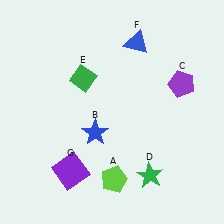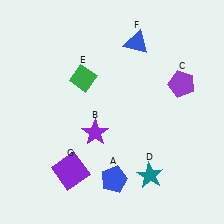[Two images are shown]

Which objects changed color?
A changed from lime to blue. B changed from blue to purple. D changed from green to teal.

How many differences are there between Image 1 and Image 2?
There are 3 differences between the two images.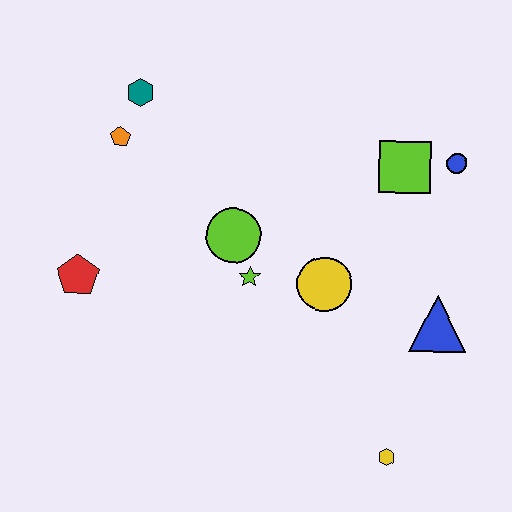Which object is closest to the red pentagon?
The orange pentagon is closest to the red pentagon.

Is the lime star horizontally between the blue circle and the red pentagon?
Yes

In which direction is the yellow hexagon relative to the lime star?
The yellow hexagon is below the lime star.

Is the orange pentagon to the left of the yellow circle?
Yes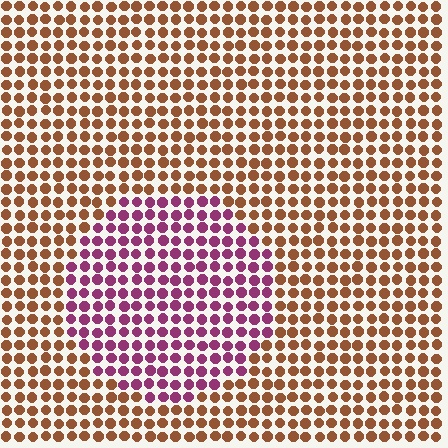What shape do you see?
I see a circle.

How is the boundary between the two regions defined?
The boundary is defined purely by a slight shift in hue (about 61 degrees). Spacing, size, and orientation are identical on both sides.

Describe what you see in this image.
The image is filled with small brown elements in a uniform arrangement. A circle-shaped region is visible where the elements are tinted to a slightly different hue, forming a subtle color boundary.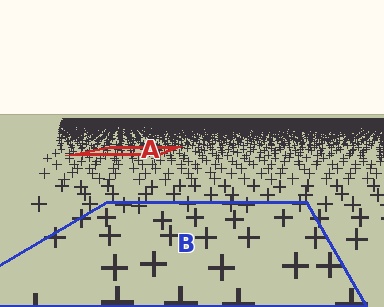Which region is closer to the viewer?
Region B is closer. The texture elements there are larger and more spread out.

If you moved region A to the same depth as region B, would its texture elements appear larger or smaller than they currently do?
They would appear larger. At a closer depth, the same texture elements are projected at a bigger on-screen size.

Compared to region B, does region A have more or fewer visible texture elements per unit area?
Region A has more texture elements per unit area — they are packed more densely because it is farther away.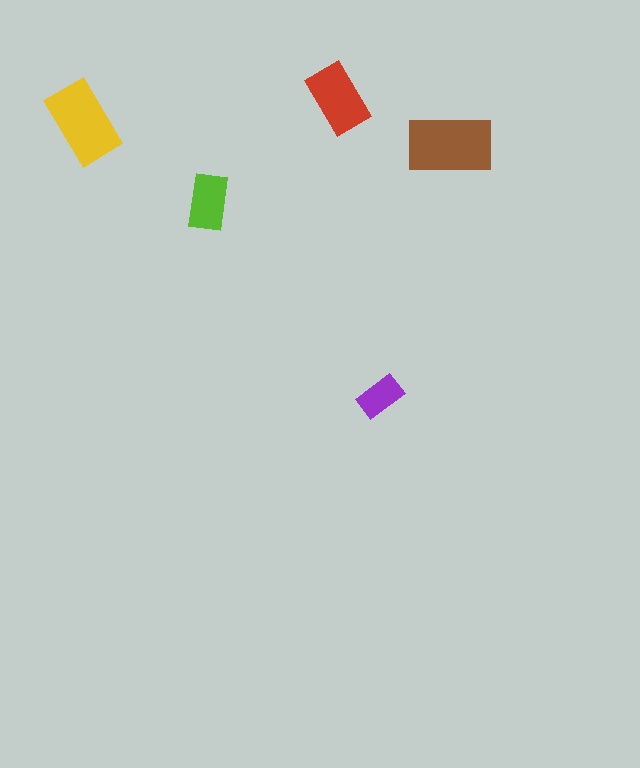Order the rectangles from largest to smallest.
the brown one, the yellow one, the red one, the lime one, the purple one.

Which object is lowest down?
The purple rectangle is bottommost.